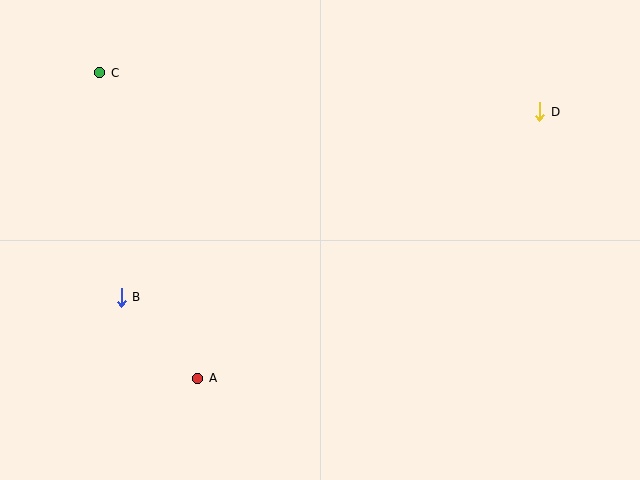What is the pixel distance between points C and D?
The distance between C and D is 442 pixels.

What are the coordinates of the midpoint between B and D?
The midpoint between B and D is at (330, 205).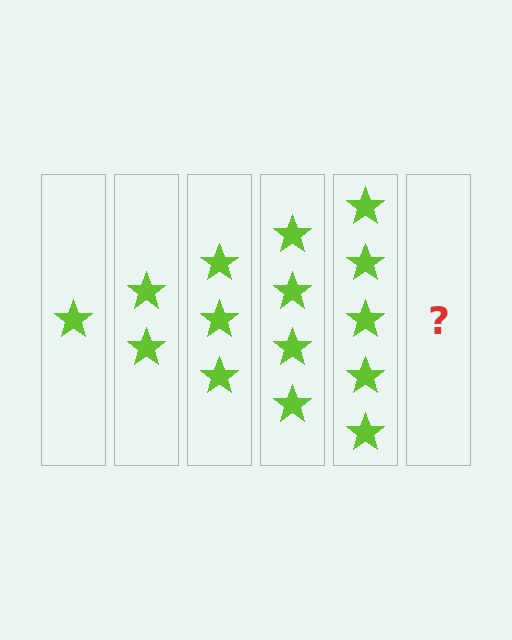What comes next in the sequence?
The next element should be 6 stars.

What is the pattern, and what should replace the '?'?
The pattern is that each step adds one more star. The '?' should be 6 stars.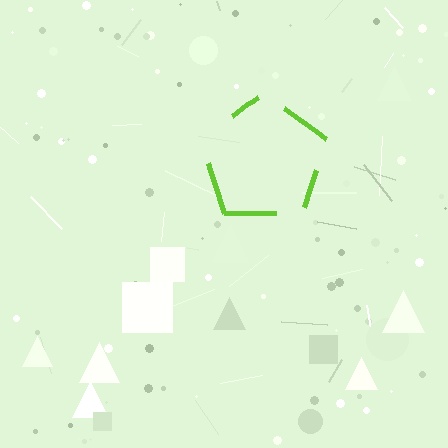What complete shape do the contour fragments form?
The contour fragments form a pentagon.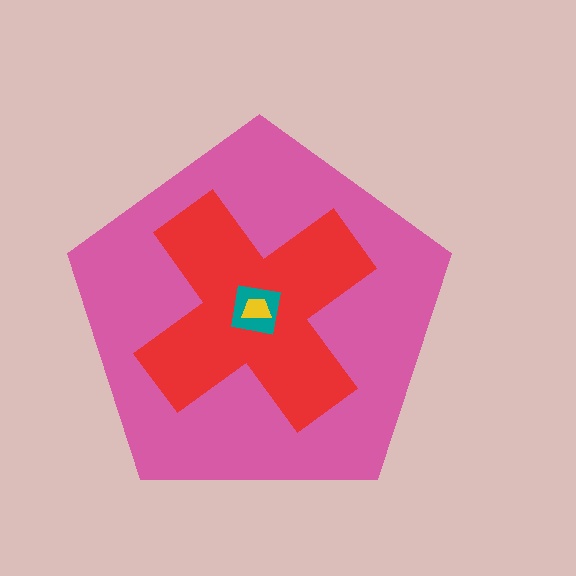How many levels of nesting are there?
4.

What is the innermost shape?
The yellow trapezoid.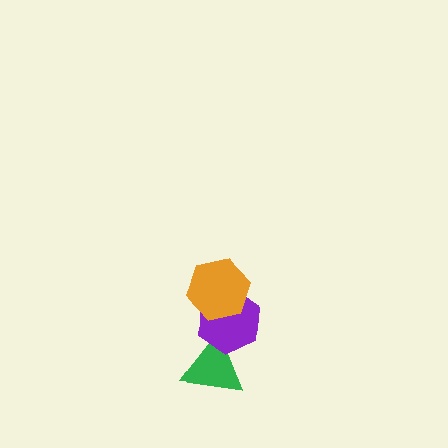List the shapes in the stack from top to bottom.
From top to bottom: the orange hexagon, the purple hexagon, the green triangle.